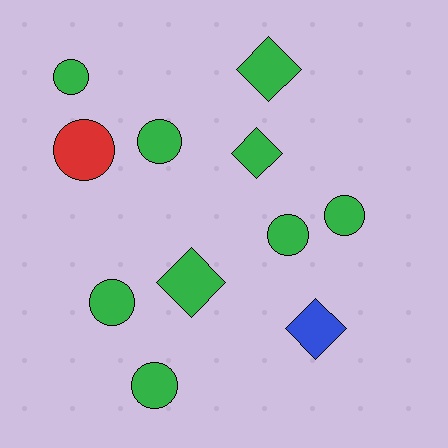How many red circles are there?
There is 1 red circle.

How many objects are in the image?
There are 11 objects.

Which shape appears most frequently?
Circle, with 7 objects.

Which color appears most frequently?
Green, with 9 objects.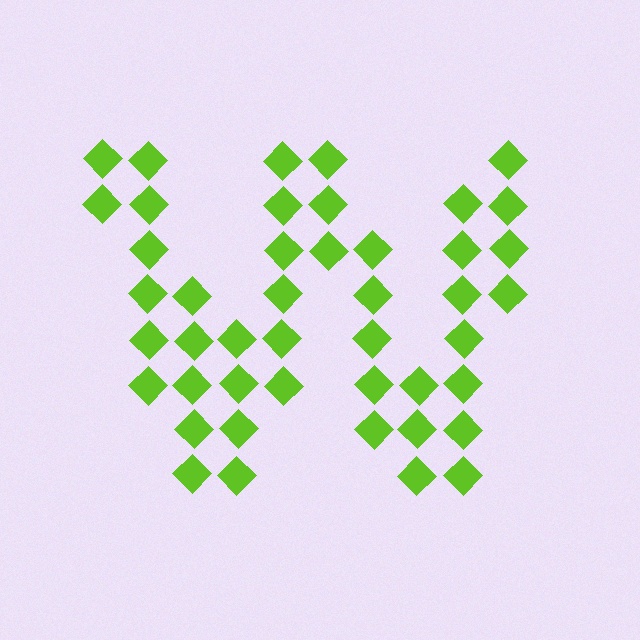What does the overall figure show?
The overall figure shows the letter W.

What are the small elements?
The small elements are diamonds.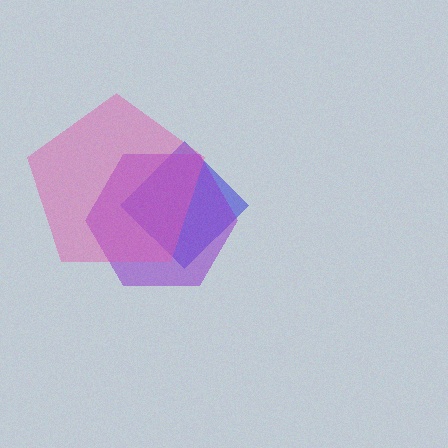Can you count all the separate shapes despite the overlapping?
Yes, there are 3 separate shapes.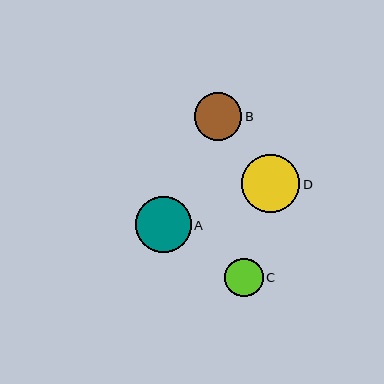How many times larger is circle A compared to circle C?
Circle A is approximately 1.5 times the size of circle C.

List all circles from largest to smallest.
From largest to smallest: D, A, B, C.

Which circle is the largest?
Circle D is the largest with a size of approximately 58 pixels.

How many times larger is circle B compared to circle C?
Circle B is approximately 1.2 times the size of circle C.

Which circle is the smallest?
Circle C is the smallest with a size of approximately 38 pixels.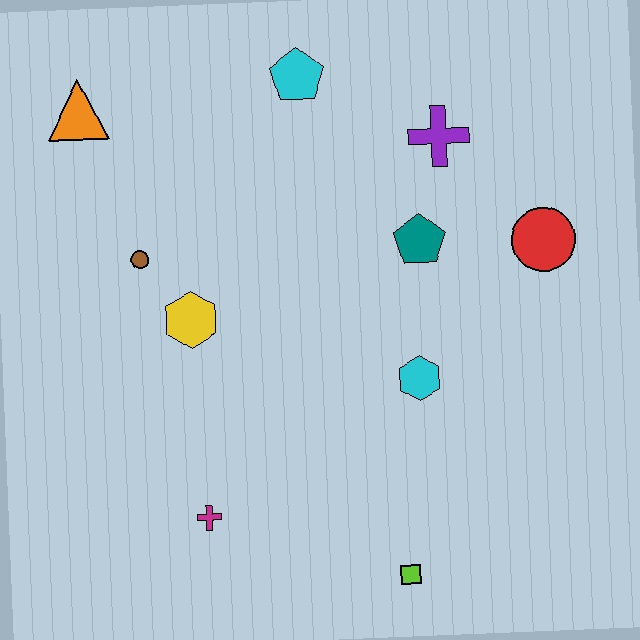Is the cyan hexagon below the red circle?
Yes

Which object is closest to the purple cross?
The teal pentagon is closest to the purple cross.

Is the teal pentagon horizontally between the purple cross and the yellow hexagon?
Yes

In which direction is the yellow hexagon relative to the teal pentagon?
The yellow hexagon is to the left of the teal pentagon.